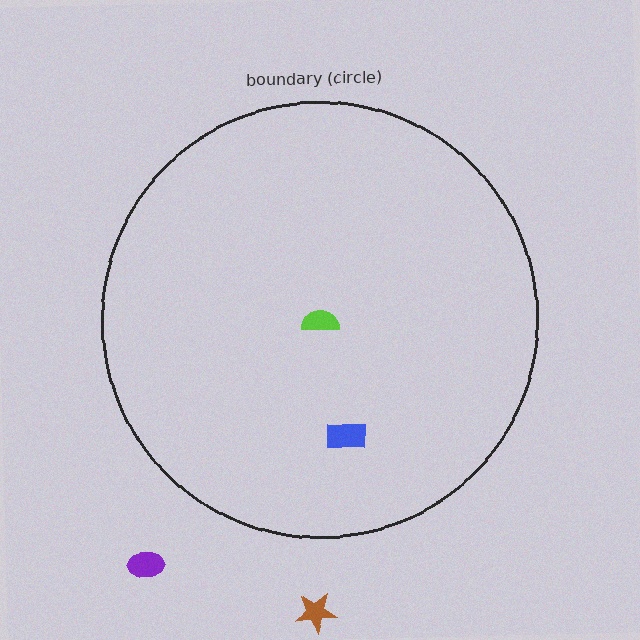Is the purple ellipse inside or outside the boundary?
Outside.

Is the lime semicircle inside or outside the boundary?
Inside.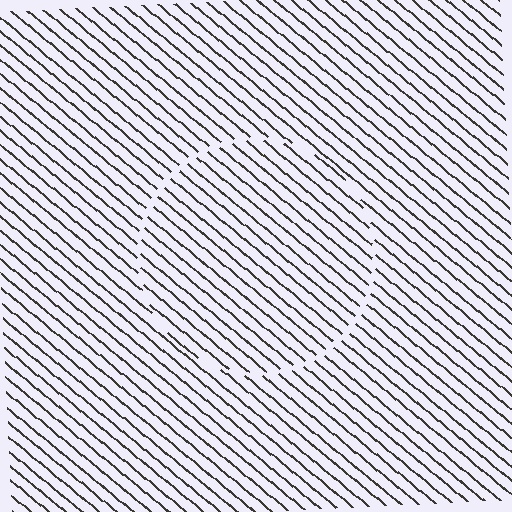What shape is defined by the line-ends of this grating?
An illusory circle. The interior of the shape contains the same grating, shifted by half a period — the contour is defined by the phase discontinuity where line-ends from the inner and outer gratings abut.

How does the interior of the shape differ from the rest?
The interior of the shape contains the same grating, shifted by half a period — the contour is defined by the phase discontinuity where line-ends from the inner and outer gratings abut.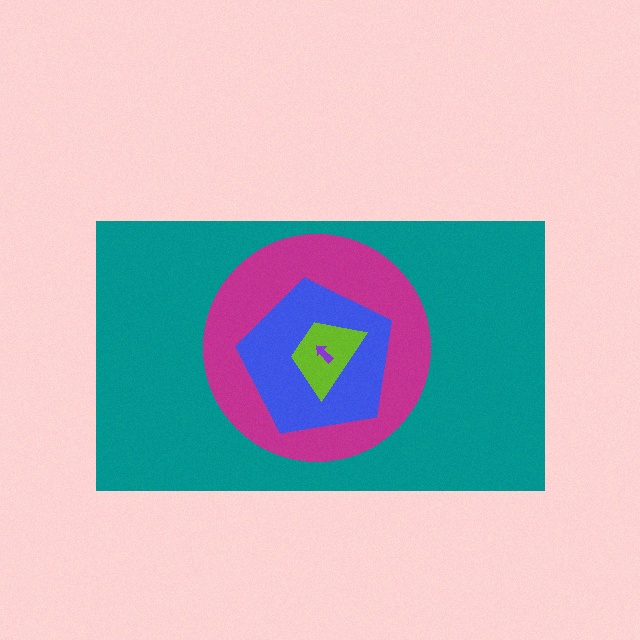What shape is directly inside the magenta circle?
The blue pentagon.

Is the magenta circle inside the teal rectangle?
Yes.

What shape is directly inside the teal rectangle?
The magenta circle.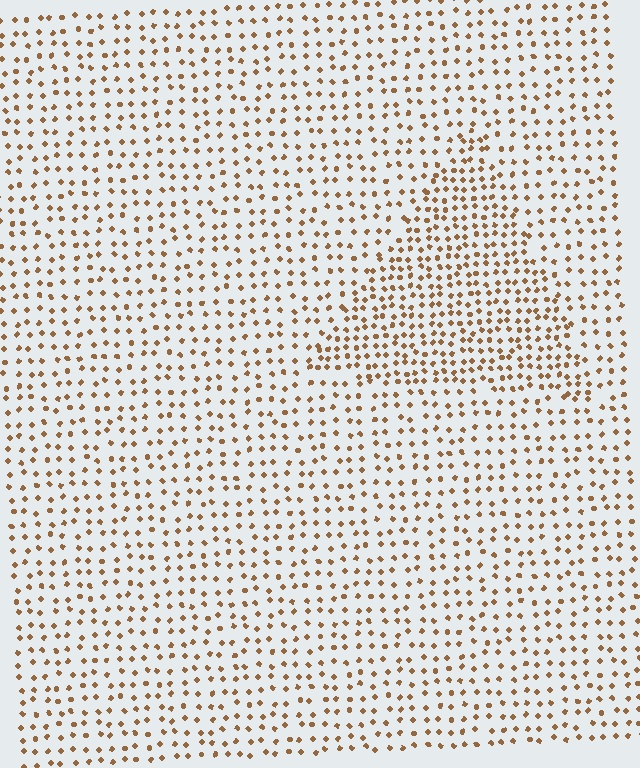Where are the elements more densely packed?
The elements are more densely packed inside the triangle boundary.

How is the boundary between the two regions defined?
The boundary is defined by a change in element density (approximately 1.7x ratio). All elements are the same color, size, and shape.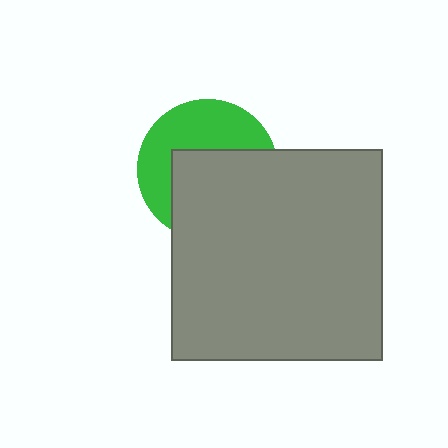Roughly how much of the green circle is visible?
About half of it is visible (roughly 46%).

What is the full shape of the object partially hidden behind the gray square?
The partially hidden object is a green circle.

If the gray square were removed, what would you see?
You would see the complete green circle.